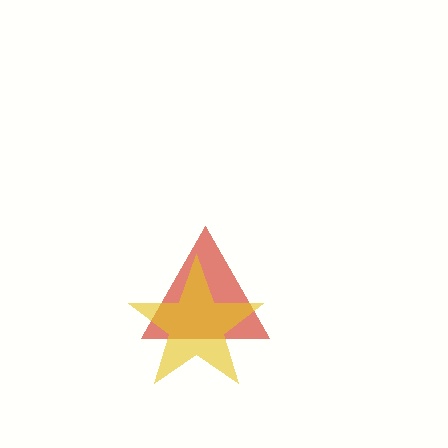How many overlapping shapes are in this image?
There are 2 overlapping shapes in the image.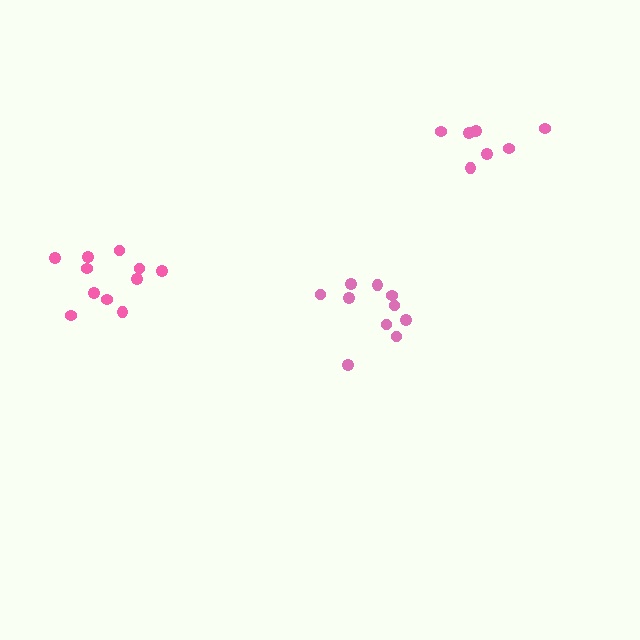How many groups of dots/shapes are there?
There are 3 groups.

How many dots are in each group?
Group 1: 7 dots, Group 2: 10 dots, Group 3: 11 dots (28 total).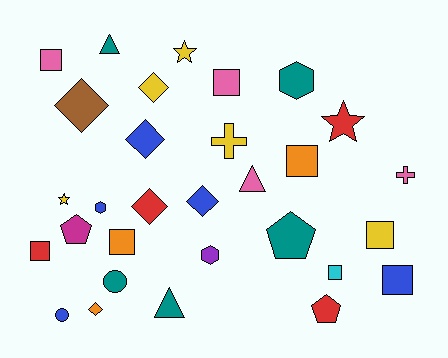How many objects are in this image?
There are 30 objects.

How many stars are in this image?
There are 3 stars.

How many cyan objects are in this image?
There is 1 cyan object.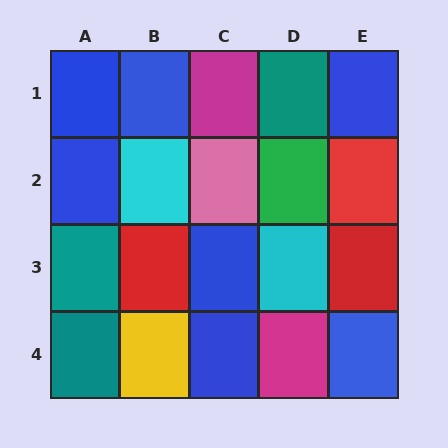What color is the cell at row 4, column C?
Blue.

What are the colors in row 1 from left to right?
Blue, blue, magenta, teal, blue.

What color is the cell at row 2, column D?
Green.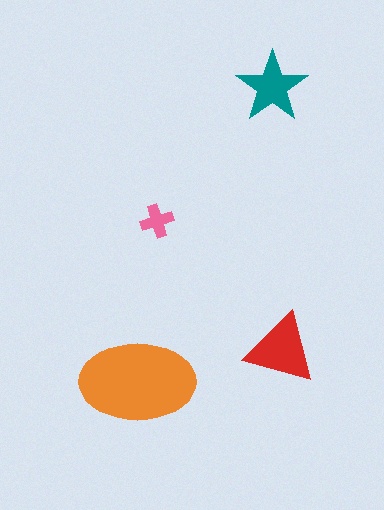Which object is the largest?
The orange ellipse.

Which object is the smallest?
The pink cross.